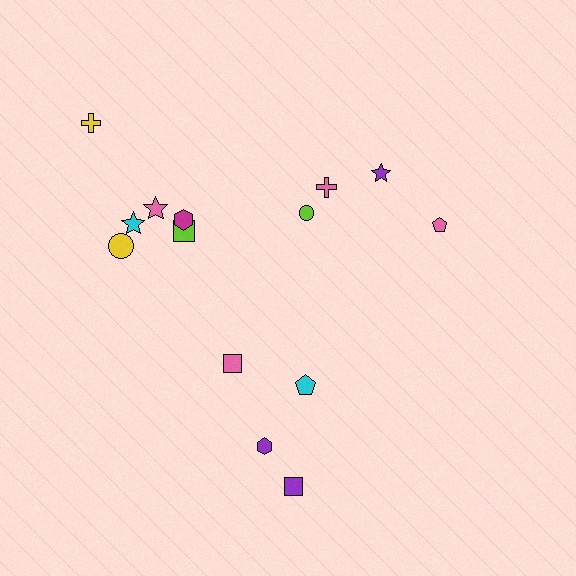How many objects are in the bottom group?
There are 4 objects.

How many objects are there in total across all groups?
There are 14 objects.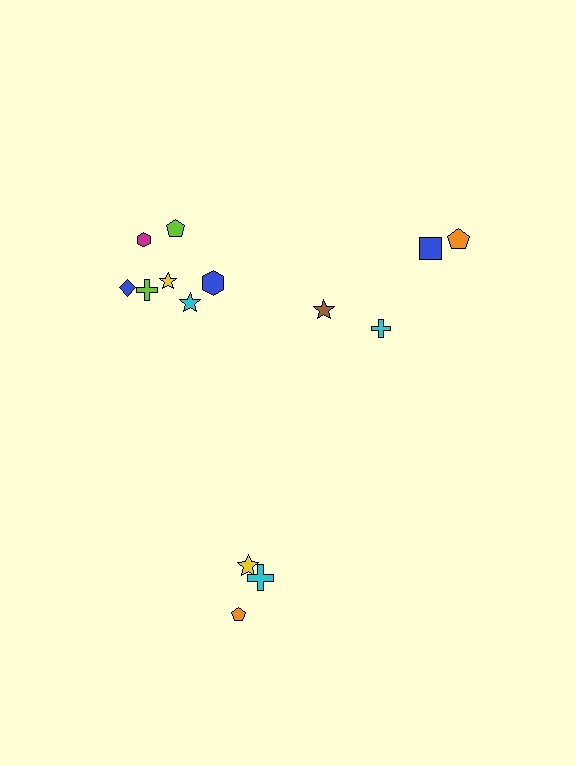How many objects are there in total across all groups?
There are 14 objects.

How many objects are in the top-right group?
There are 4 objects.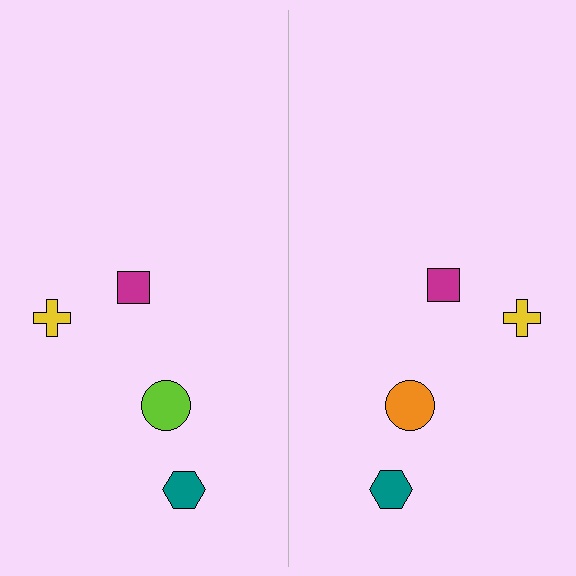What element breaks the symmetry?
The orange circle on the right side breaks the symmetry — its mirror counterpart is lime.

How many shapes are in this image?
There are 8 shapes in this image.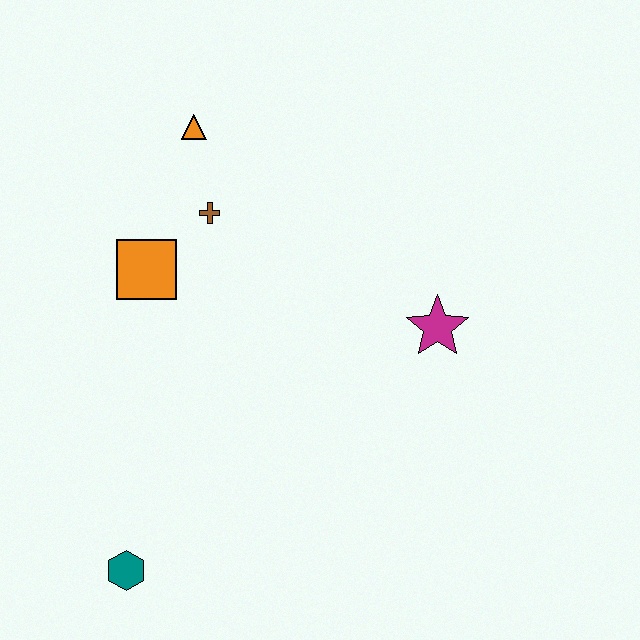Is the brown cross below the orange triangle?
Yes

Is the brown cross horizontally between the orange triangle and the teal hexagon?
No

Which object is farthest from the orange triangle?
The teal hexagon is farthest from the orange triangle.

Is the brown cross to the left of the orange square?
No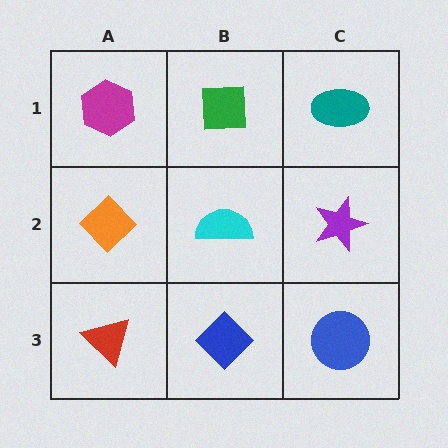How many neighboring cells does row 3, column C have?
2.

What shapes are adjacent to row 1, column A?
An orange diamond (row 2, column A), a green square (row 1, column B).